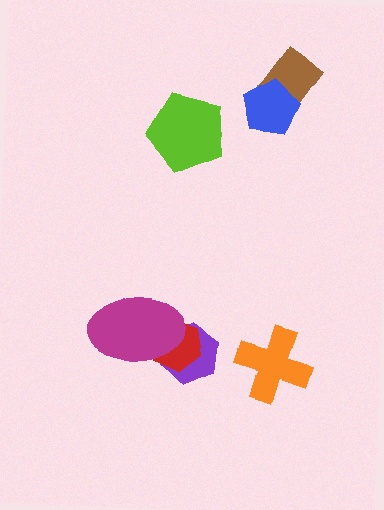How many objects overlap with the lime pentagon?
0 objects overlap with the lime pentagon.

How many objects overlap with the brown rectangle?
1 object overlaps with the brown rectangle.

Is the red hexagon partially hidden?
Yes, it is partially covered by another shape.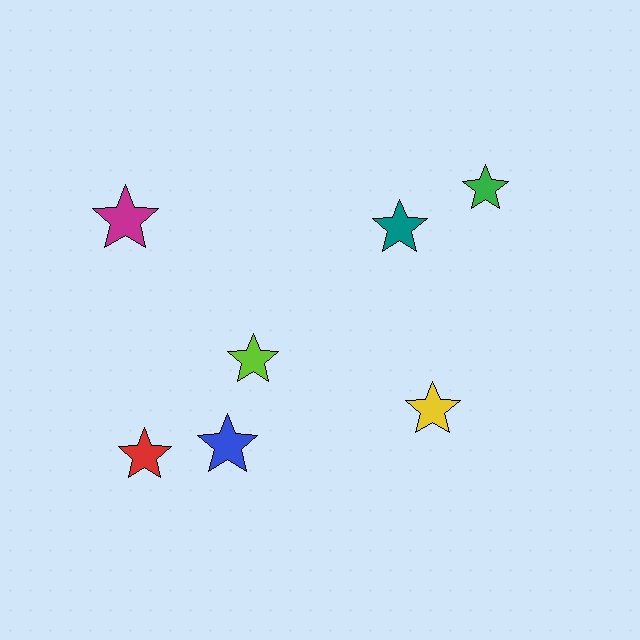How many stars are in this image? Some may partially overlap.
There are 7 stars.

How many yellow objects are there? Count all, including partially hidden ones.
There is 1 yellow object.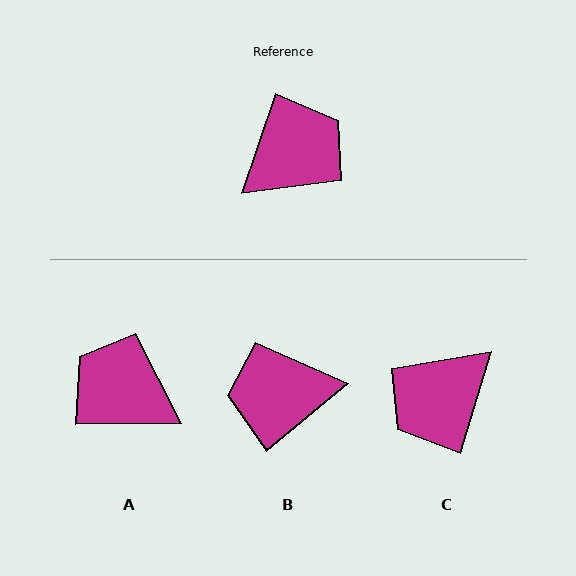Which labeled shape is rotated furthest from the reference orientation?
C, about 178 degrees away.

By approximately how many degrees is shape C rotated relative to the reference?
Approximately 178 degrees clockwise.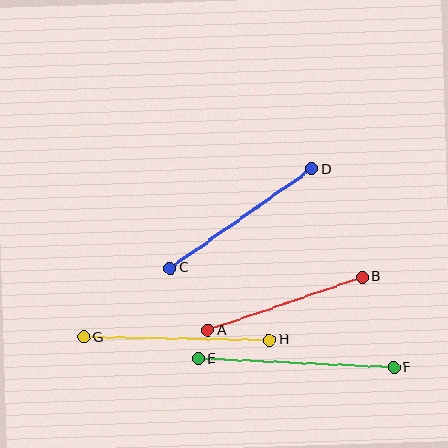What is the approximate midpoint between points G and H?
The midpoint is at approximately (177, 339) pixels.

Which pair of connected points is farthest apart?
Points E and F are farthest apart.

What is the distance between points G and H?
The distance is approximately 186 pixels.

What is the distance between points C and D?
The distance is approximately 173 pixels.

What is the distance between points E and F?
The distance is approximately 196 pixels.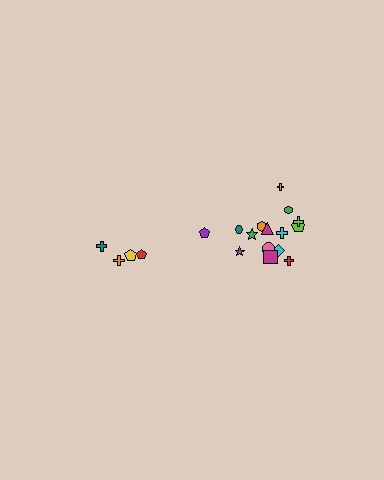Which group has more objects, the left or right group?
The right group.